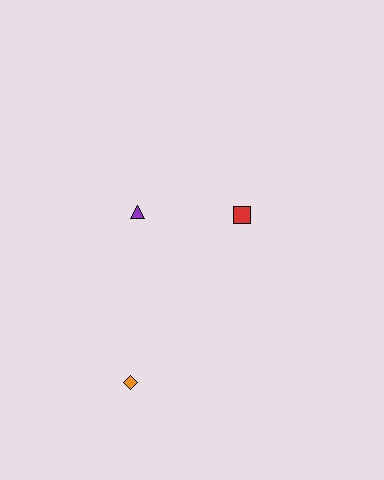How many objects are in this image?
There are 3 objects.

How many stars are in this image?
There are no stars.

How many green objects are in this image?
There are no green objects.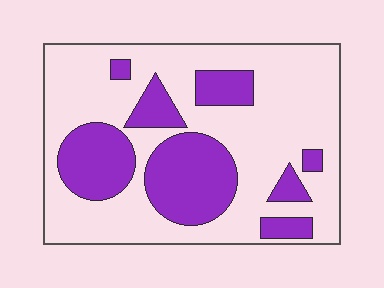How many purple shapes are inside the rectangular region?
8.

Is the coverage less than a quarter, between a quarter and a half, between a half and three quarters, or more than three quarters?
Between a quarter and a half.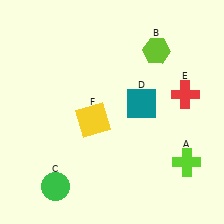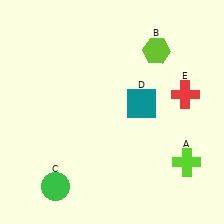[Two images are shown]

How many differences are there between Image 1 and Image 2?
There is 1 difference between the two images.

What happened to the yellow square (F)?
The yellow square (F) was removed in Image 2. It was in the bottom-left area of Image 1.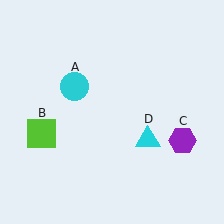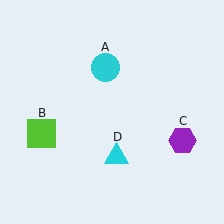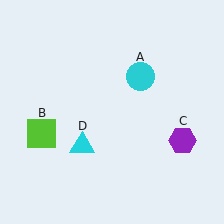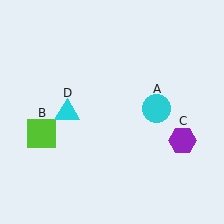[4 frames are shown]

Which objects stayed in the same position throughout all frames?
Lime square (object B) and purple hexagon (object C) remained stationary.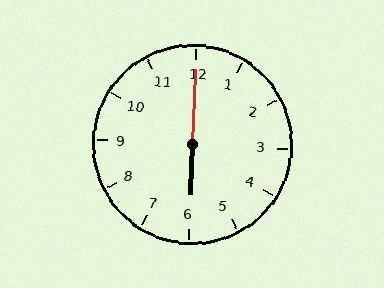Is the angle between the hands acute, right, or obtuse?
It is obtuse.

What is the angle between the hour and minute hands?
Approximately 180 degrees.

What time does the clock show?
6:00.